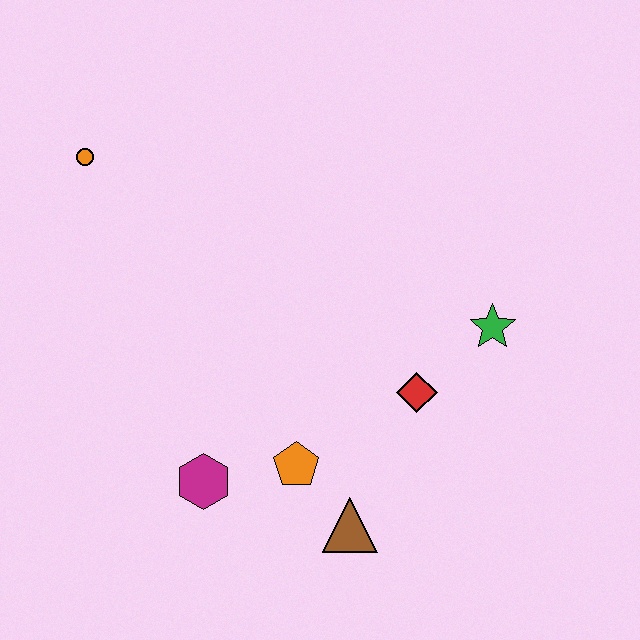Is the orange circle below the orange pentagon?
No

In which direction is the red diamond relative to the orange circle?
The red diamond is to the right of the orange circle.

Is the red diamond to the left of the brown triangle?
No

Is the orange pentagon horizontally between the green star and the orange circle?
Yes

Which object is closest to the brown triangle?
The orange pentagon is closest to the brown triangle.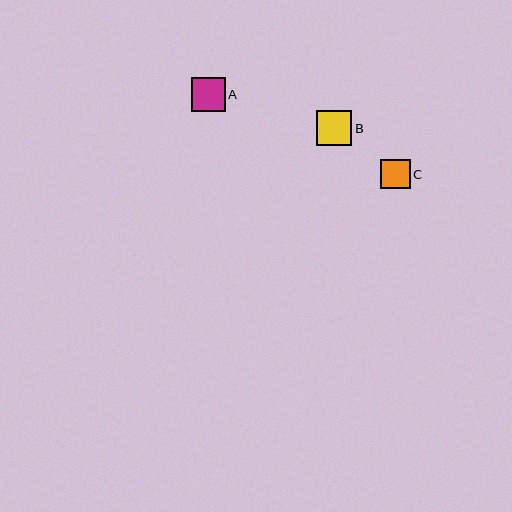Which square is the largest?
Square B is the largest with a size of approximately 35 pixels.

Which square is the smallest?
Square C is the smallest with a size of approximately 29 pixels.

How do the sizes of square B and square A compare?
Square B and square A are approximately the same size.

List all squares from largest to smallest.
From largest to smallest: B, A, C.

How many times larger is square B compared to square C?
Square B is approximately 1.2 times the size of square C.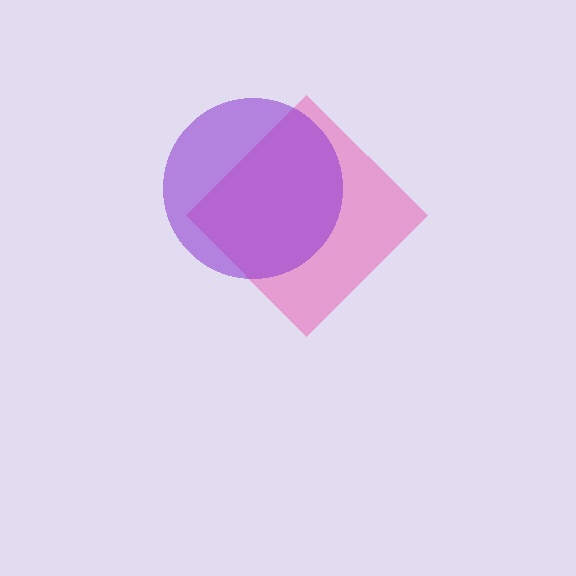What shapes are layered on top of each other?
The layered shapes are: a pink diamond, a purple circle.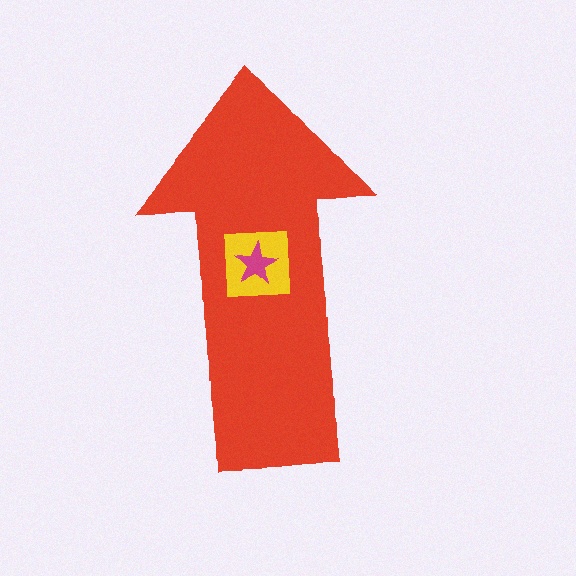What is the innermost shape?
The magenta star.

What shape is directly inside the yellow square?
The magenta star.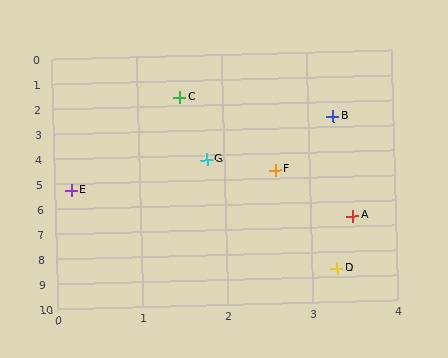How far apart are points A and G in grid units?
Points A and G are about 2.9 grid units apart.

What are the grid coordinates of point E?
Point E is at approximately (0.2, 5.3).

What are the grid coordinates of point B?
Point B is at approximately (3.3, 2.6).